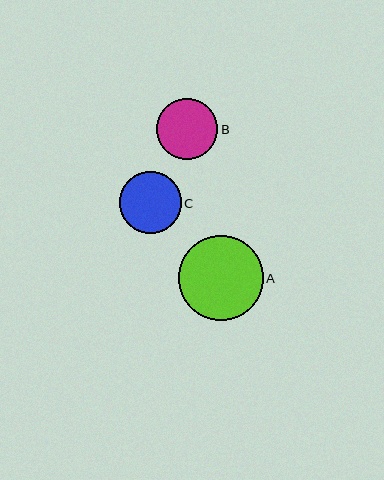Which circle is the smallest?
Circle B is the smallest with a size of approximately 61 pixels.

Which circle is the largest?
Circle A is the largest with a size of approximately 85 pixels.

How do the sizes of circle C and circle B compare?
Circle C and circle B are approximately the same size.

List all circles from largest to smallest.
From largest to smallest: A, C, B.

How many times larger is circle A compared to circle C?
Circle A is approximately 1.4 times the size of circle C.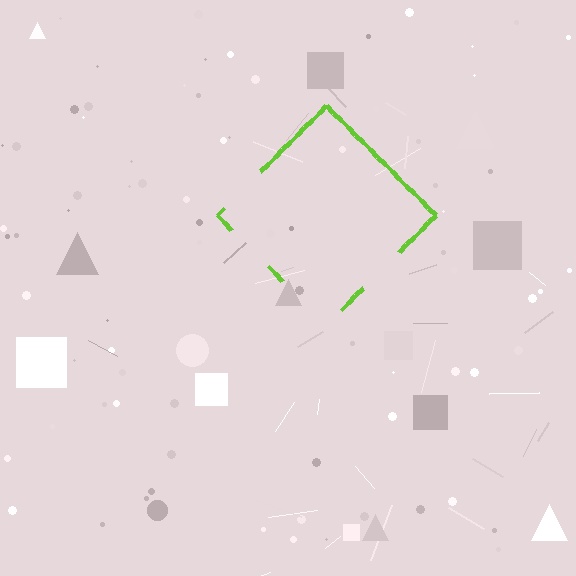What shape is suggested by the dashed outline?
The dashed outline suggests a diamond.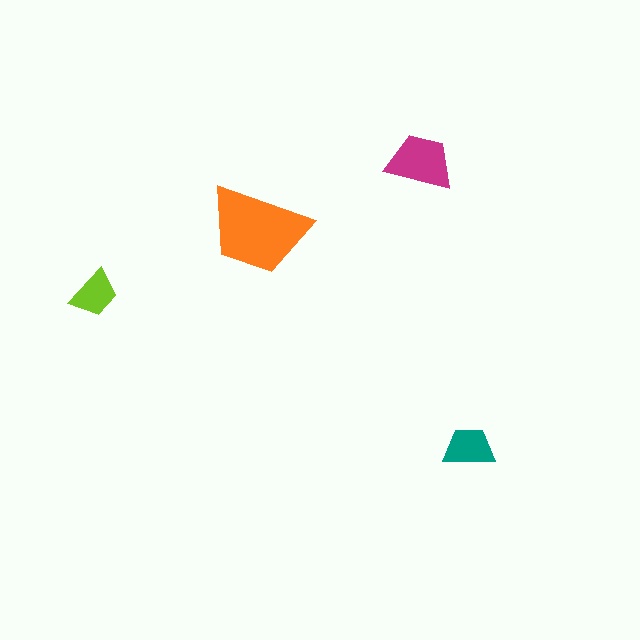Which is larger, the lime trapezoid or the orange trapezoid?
The orange one.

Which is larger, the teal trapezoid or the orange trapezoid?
The orange one.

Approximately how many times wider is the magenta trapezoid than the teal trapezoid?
About 1.5 times wider.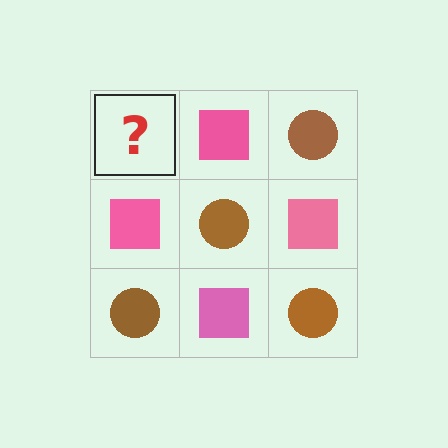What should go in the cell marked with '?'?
The missing cell should contain a brown circle.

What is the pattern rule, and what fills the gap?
The rule is that it alternates brown circle and pink square in a checkerboard pattern. The gap should be filled with a brown circle.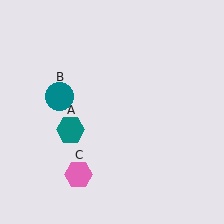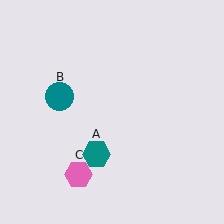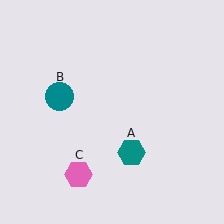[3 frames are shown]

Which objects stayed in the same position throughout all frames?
Teal circle (object B) and pink hexagon (object C) remained stationary.